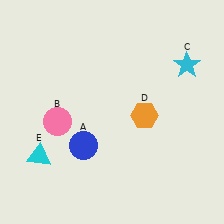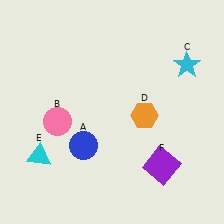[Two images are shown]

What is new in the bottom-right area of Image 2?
A purple square (F) was added in the bottom-right area of Image 2.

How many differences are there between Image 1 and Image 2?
There is 1 difference between the two images.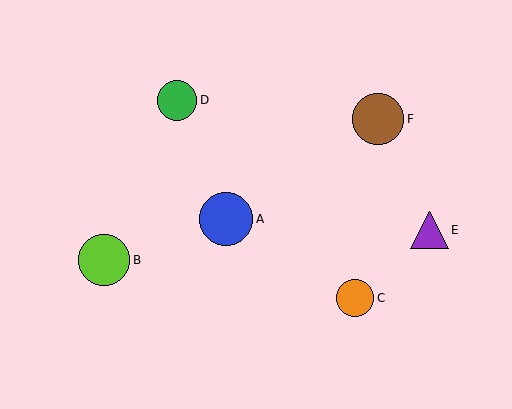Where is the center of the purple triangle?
The center of the purple triangle is at (430, 230).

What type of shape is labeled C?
Shape C is an orange circle.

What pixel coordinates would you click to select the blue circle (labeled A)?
Click at (226, 219) to select the blue circle A.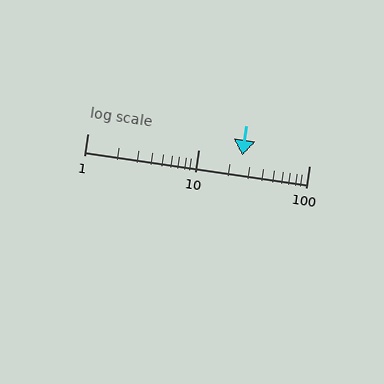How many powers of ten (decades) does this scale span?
The scale spans 2 decades, from 1 to 100.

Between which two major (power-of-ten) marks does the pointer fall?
The pointer is between 10 and 100.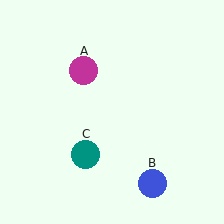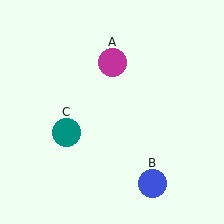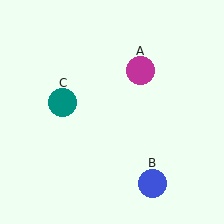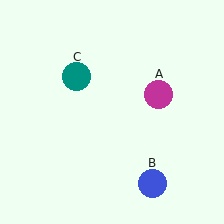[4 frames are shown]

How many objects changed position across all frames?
2 objects changed position: magenta circle (object A), teal circle (object C).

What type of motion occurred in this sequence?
The magenta circle (object A), teal circle (object C) rotated clockwise around the center of the scene.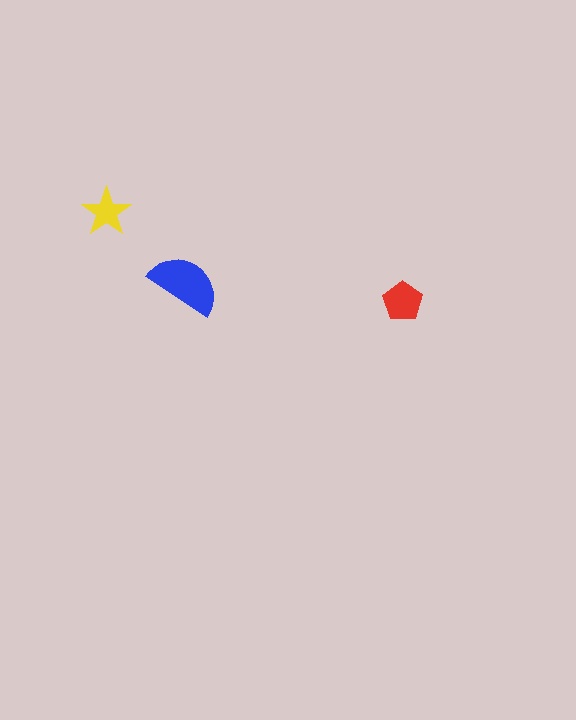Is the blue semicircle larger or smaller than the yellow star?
Larger.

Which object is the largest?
The blue semicircle.